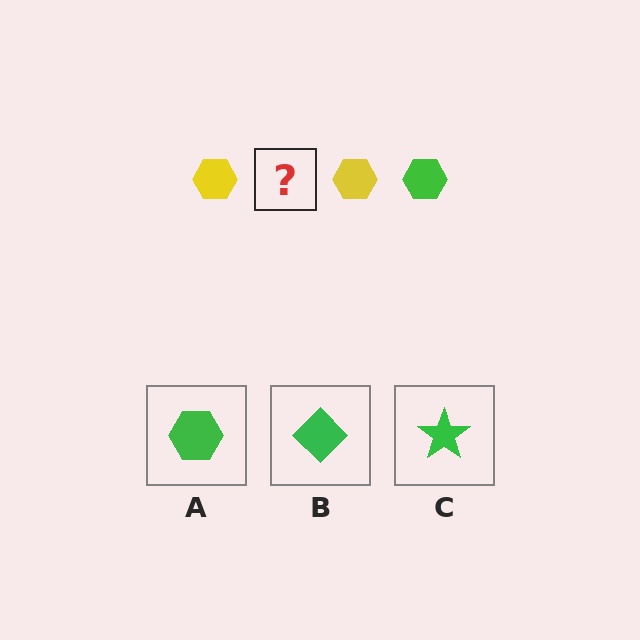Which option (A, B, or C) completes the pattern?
A.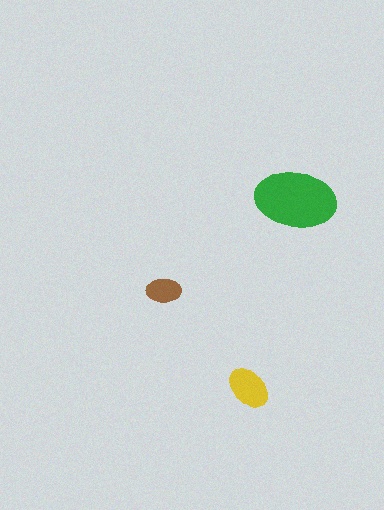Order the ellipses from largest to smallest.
the green one, the yellow one, the brown one.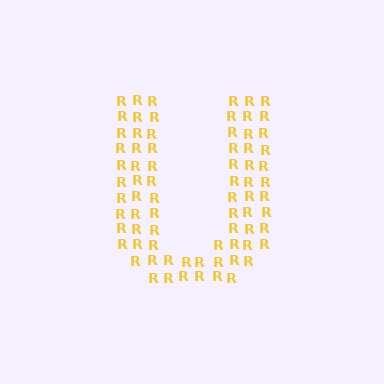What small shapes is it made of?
It is made of small letter R's.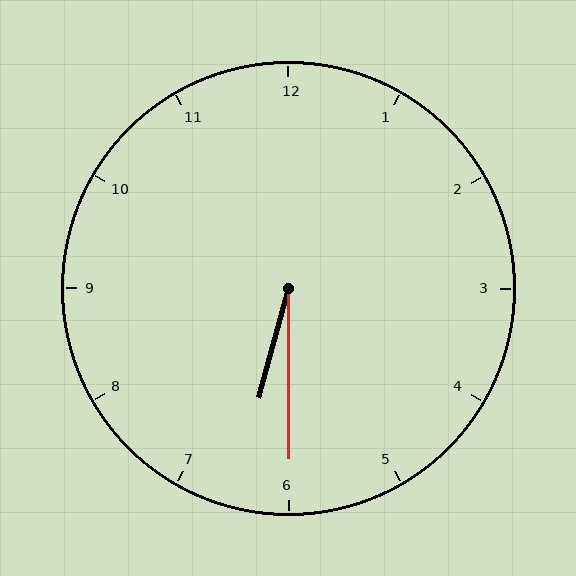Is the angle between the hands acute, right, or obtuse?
It is acute.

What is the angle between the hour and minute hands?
Approximately 15 degrees.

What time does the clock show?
6:30.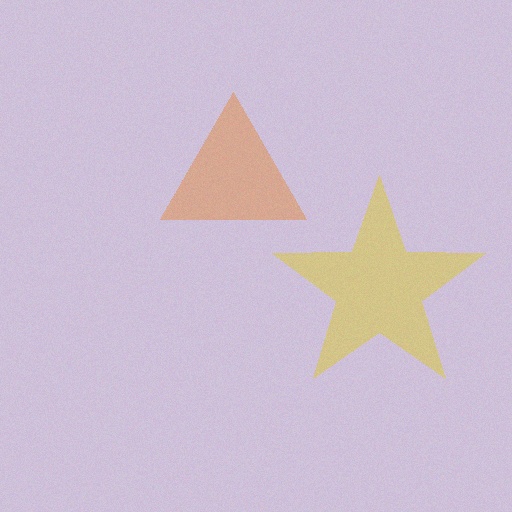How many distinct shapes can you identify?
There are 2 distinct shapes: an orange triangle, a yellow star.